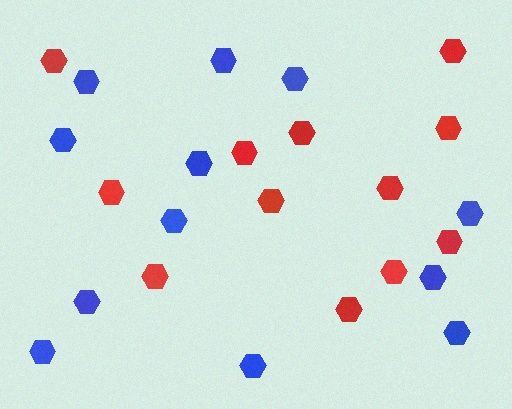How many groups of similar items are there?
There are 2 groups: one group of red hexagons (12) and one group of blue hexagons (12).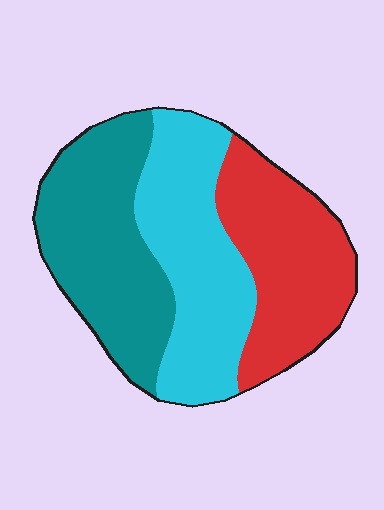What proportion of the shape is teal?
Teal takes up about one third (1/3) of the shape.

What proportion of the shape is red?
Red takes up about one third (1/3) of the shape.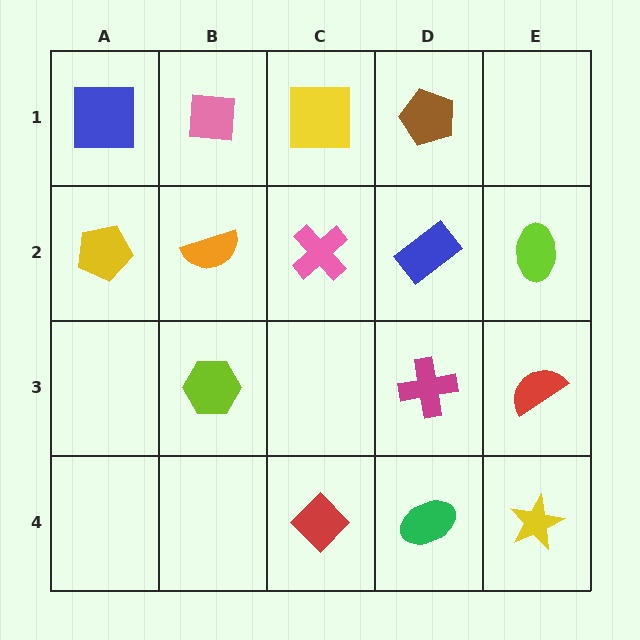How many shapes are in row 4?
3 shapes.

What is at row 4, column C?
A red diamond.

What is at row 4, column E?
A yellow star.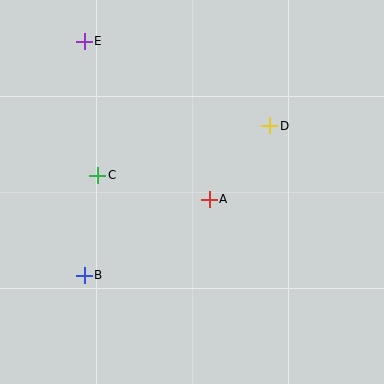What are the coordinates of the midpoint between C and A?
The midpoint between C and A is at (154, 187).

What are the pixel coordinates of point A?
Point A is at (209, 199).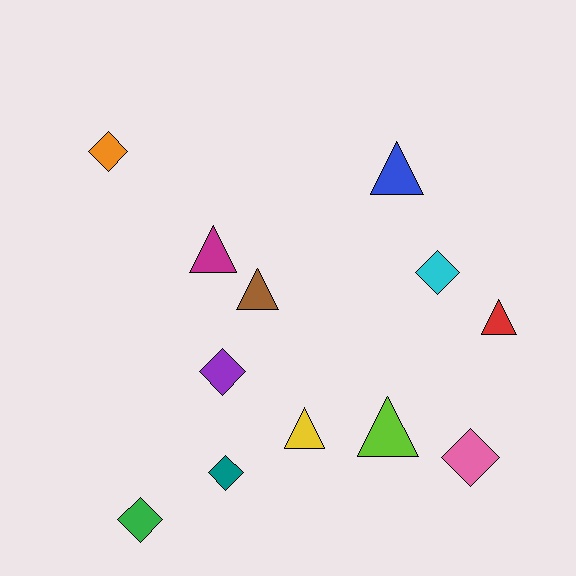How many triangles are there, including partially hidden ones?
There are 6 triangles.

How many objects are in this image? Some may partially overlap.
There are 12 objects.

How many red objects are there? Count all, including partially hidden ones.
There is 1 red object.